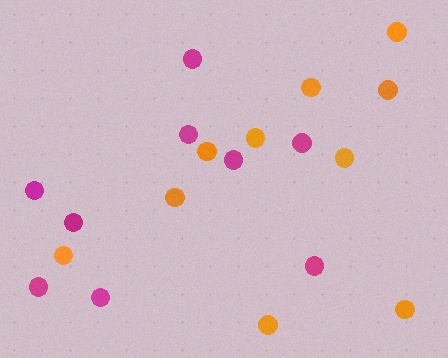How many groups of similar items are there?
There are 2 groups: one group of orange circles (10) and one group of magenta circles (9).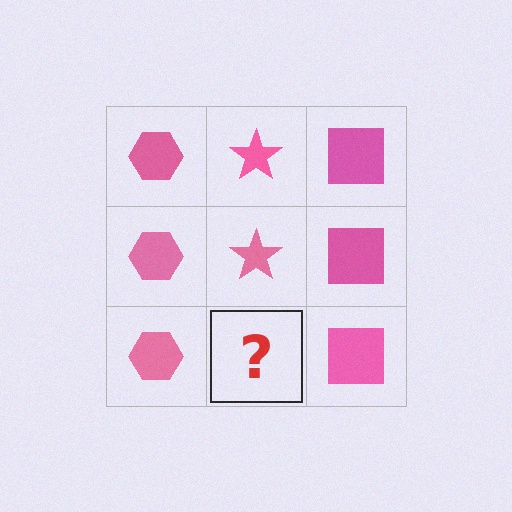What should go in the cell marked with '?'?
The missing cell should contain a pink star.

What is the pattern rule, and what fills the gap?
The rule is that each column has a consistent shape. The gap should be filled with a pink star.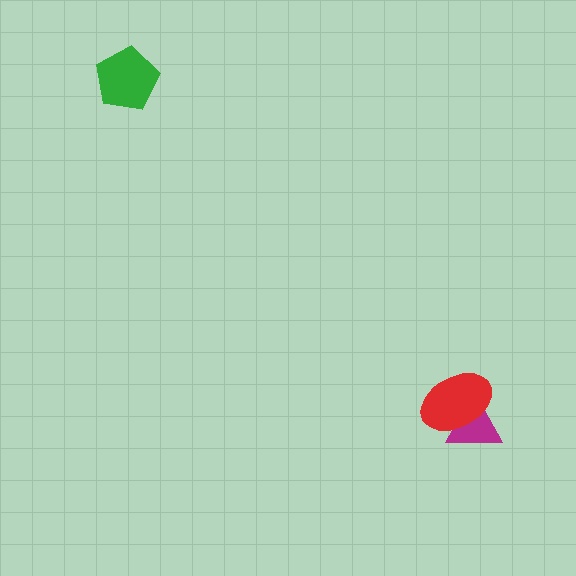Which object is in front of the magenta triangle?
The red ellipse is in front of the magenta triangle.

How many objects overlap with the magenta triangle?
1 object overlaps with the magenta triangle.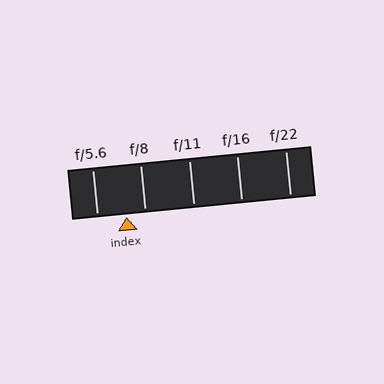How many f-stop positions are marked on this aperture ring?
There are 5 f-stop positions marked.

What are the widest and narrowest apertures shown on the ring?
The widest aperture shown is f/5.6 and the narrowest is f/22.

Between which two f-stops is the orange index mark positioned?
The index mark is between f/5.6 and f/8.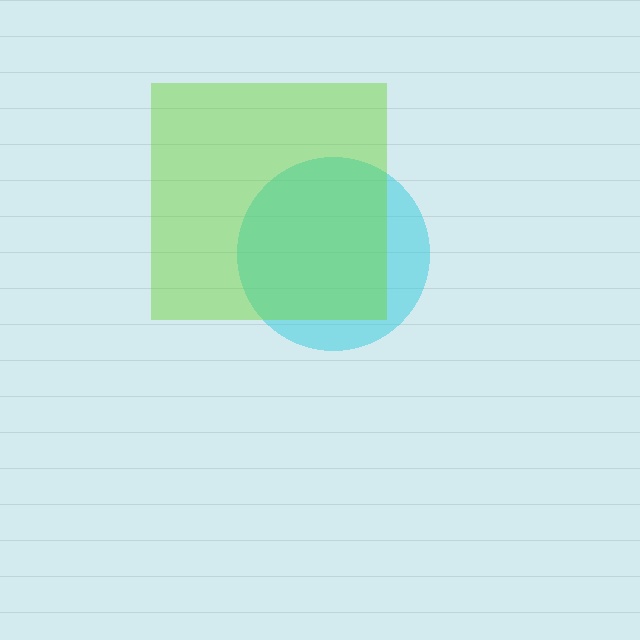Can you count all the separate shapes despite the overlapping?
Yes, there are 2 separate shapes.